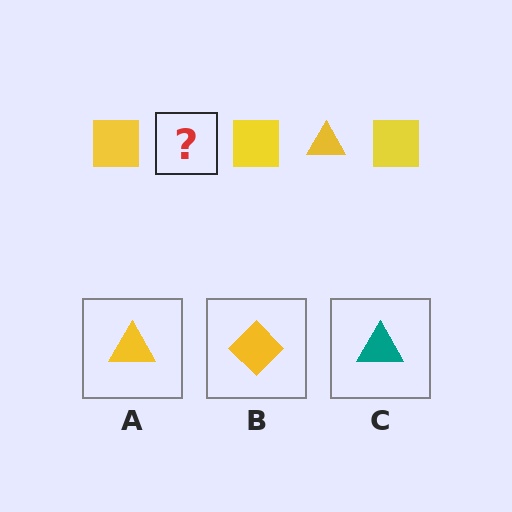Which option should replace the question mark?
Option A.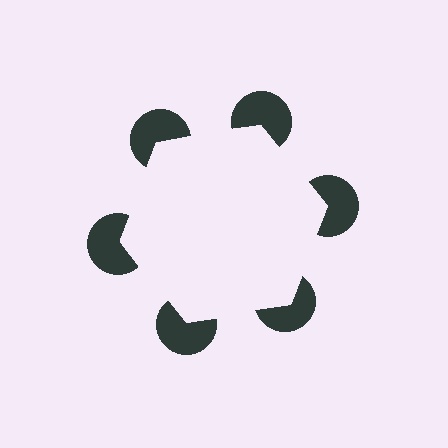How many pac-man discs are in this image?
There are 6 — one at each vertex of the illusory hexagon.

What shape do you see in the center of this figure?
An illusory hexagon — its edges are inferred from the aligned wedge cuts in the pac-man discs, not physically drawn.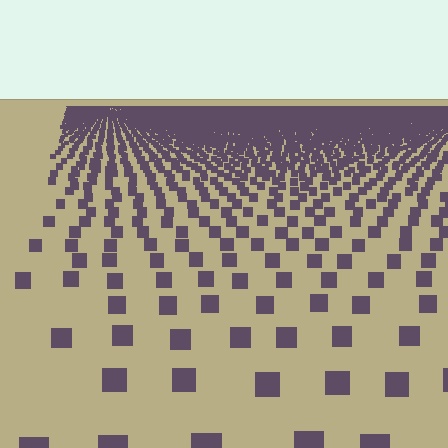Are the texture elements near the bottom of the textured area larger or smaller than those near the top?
Larger. Near the bottom, elements are closer to the viewer and appear at a bigger on-screen size.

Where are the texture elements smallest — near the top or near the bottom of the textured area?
Near the top.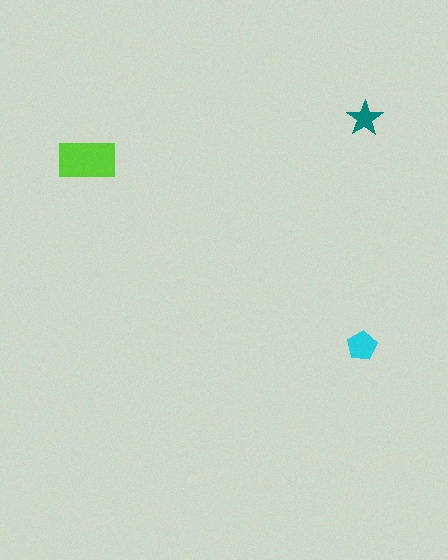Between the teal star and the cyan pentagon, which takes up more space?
The cyan pentagon.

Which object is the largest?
The lime rectangle.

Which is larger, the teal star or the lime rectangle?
The lime rectangle.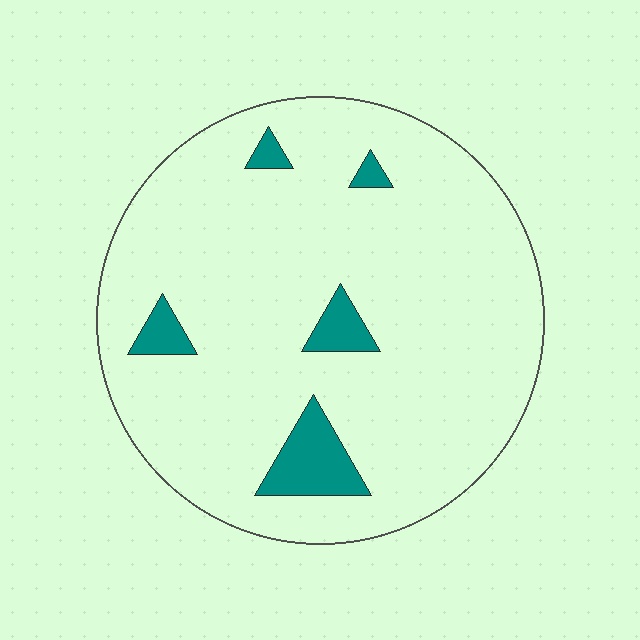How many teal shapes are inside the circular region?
5.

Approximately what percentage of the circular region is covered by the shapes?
Approximately 10%.